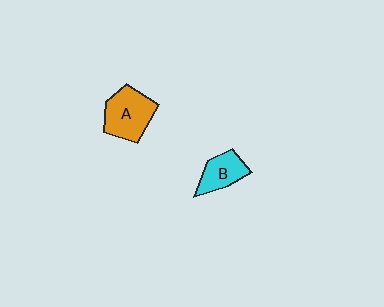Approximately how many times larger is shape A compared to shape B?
Approximately 1.4 times.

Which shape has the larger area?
Shape A (orange).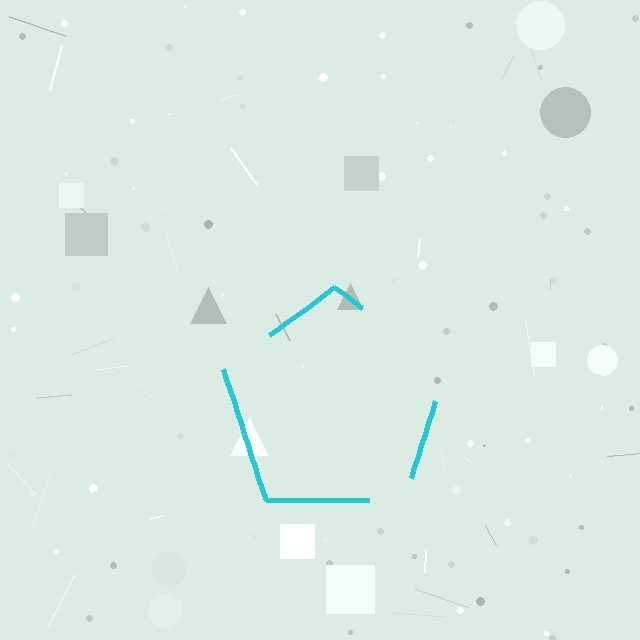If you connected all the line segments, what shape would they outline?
They would outline a pentagon.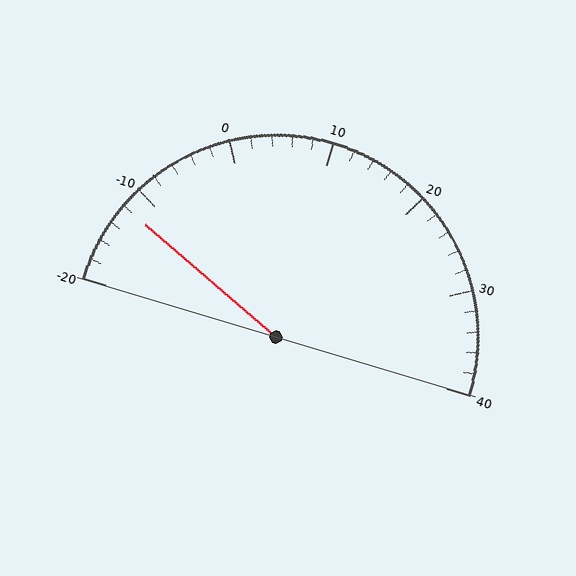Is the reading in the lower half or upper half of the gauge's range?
The reading is in the lower half of the range (-20 to 40).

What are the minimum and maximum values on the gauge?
The gauge ranges from -20 to 40.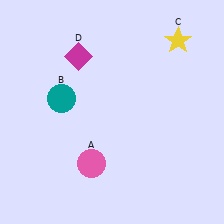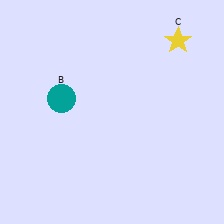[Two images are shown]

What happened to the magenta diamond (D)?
The magenta diamond (D) was removed in Image 2. It was in the top-left area of Image 1.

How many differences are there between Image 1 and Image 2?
There are 2 differences between the two images.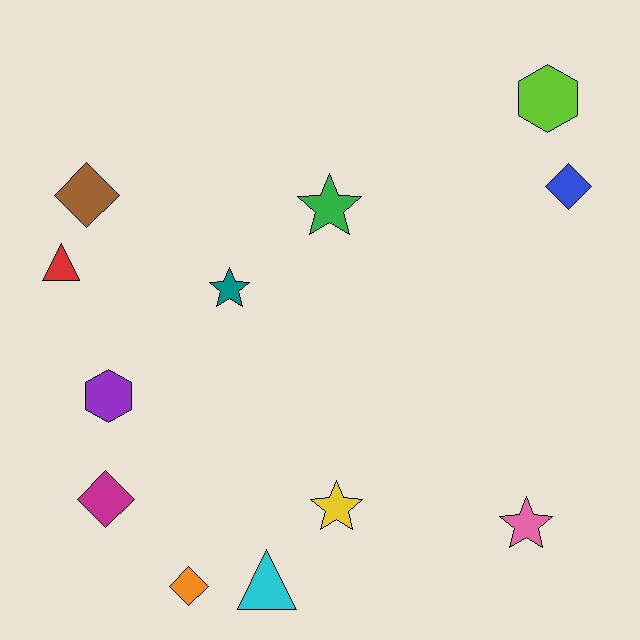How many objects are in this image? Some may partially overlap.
There are 12 objects.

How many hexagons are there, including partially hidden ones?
There are 2 hexagons.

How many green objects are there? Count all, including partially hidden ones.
There is 1 green object.